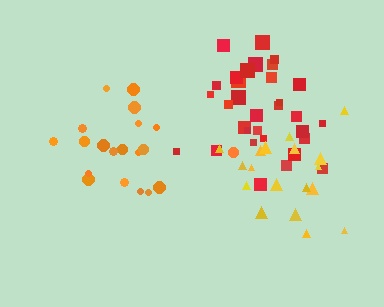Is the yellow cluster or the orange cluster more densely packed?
Orange.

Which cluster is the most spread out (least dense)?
Yellow.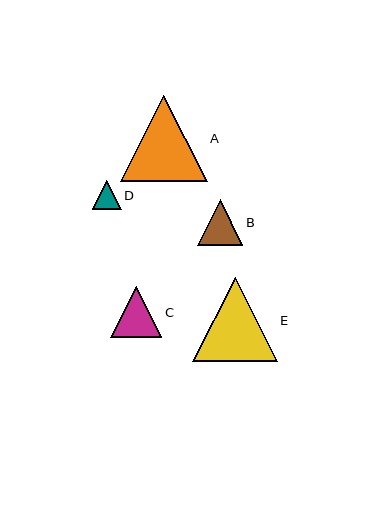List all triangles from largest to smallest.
From largest to smallest: A, E, C, B, D.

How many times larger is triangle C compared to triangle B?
Triangle C is approximately 1.1 times the size of triangle B.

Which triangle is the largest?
Triangle A is the largest with a size of approximately 87 pixels.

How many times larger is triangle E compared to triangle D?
Triangle E is approximately 2.9 times the size of triangle D.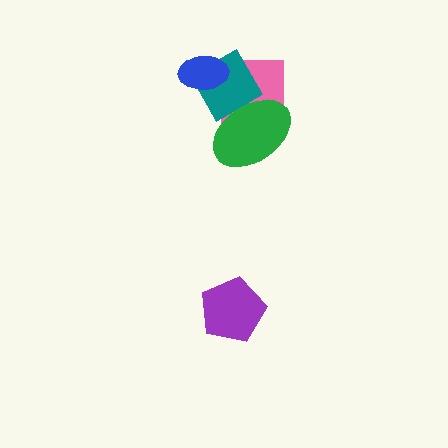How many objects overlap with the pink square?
2 objects overlap with the pink square.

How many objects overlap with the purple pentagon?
0 objects overlap with the purple pentagon.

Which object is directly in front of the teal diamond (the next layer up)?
The green ellipse is directly in front of the teal diamond.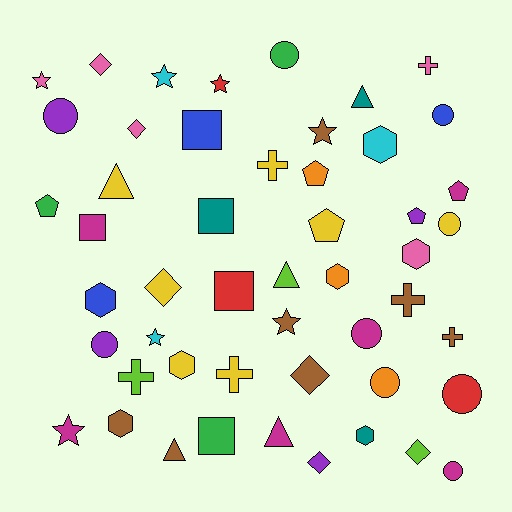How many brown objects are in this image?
There are 7 brown objects.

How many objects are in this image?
There are 50 objects.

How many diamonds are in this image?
There are 6 diamonds.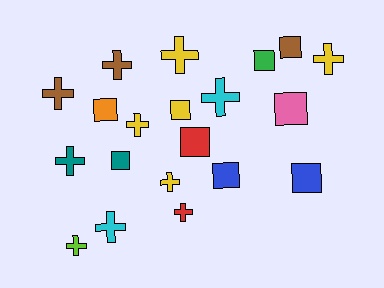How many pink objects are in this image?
There is 1 pink object.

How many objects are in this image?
There are 20 objects.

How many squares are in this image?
There are 9 squares.